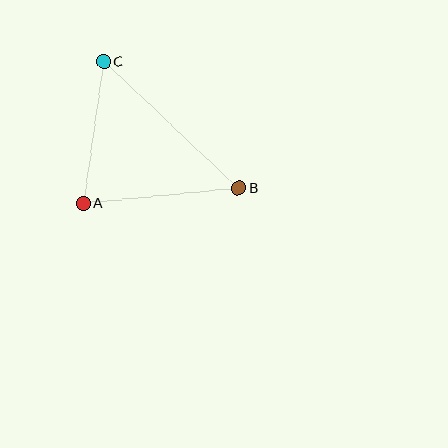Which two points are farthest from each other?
Points B and C are farthest from each other.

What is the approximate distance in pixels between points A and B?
The distance between A and B is approximately 156 pixels.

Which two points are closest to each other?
Points A and C are closest to each other.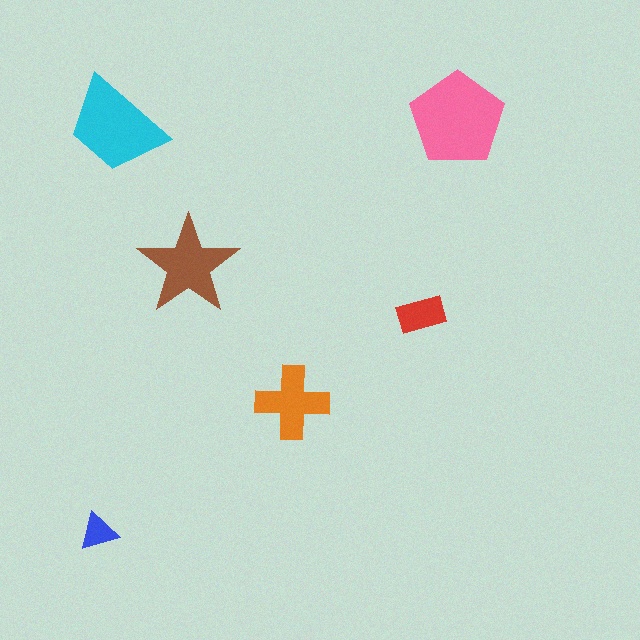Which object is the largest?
The pink pentagon.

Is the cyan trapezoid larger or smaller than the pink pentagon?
Smaller.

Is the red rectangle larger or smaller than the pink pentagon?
Smaller.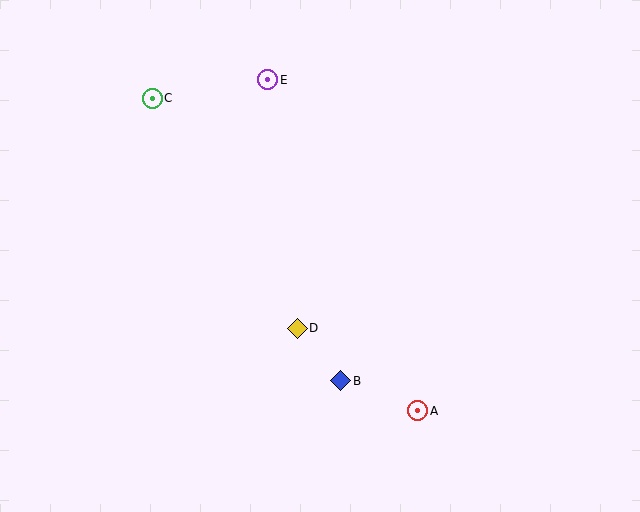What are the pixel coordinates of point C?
Point C is at (152, 98).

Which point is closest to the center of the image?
Point D at (297, 328) is closest to the center.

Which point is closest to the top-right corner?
Point E is closest to the top-right corner.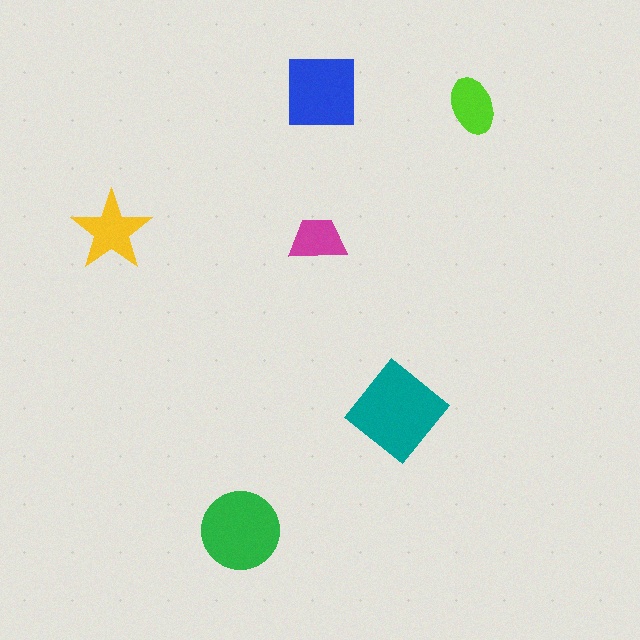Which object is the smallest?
The magenta trapezoid.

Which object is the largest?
The teal diamond.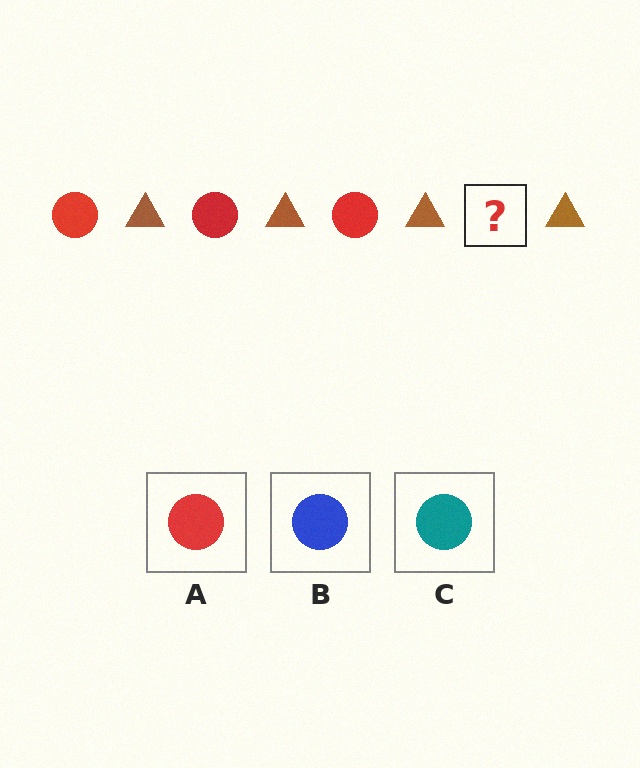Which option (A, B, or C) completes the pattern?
A.